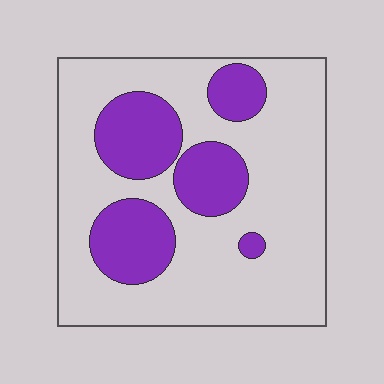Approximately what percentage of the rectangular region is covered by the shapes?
Approximately 25%.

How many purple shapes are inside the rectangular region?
5.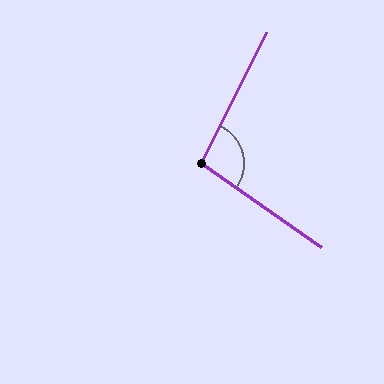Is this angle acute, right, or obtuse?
It is obtuse.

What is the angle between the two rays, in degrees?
Approximately 99 degrees.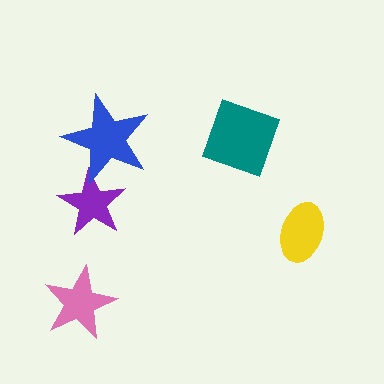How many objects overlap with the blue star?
1 object overlaps with the blue star.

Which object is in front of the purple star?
The blue star is in front of the purple star.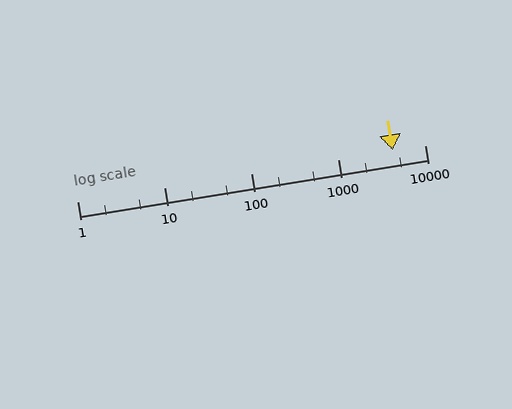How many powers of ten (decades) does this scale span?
The scale spans 4 decades, from 1 to 10000.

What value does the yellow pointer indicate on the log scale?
The pointer indicates approximately 4300.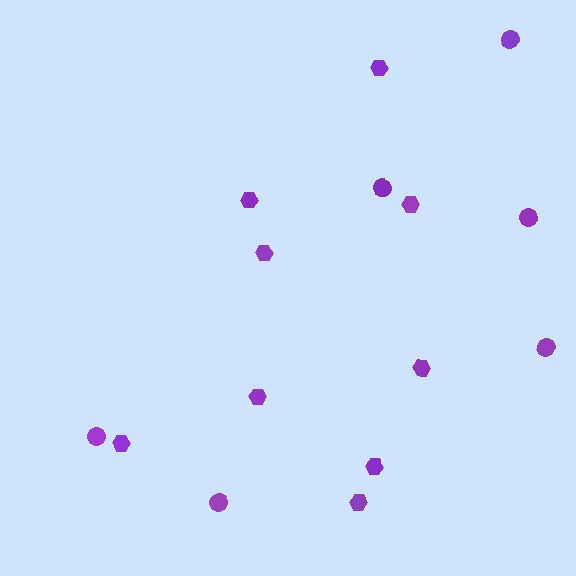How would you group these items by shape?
There are 2 groups: one group of hexagons (9) and one group of circles (6).